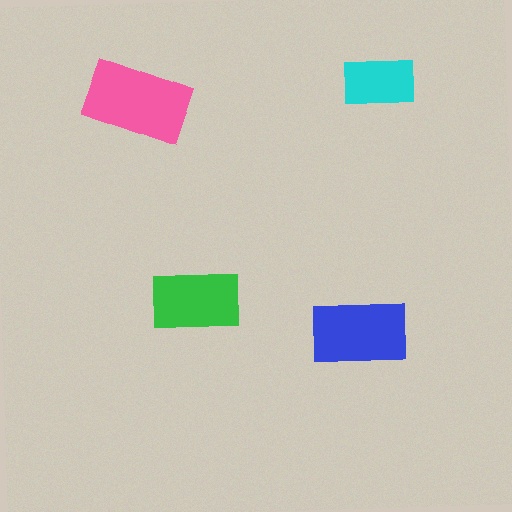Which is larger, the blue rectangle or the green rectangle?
The blue one.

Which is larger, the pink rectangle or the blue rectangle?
The pink one.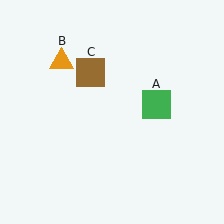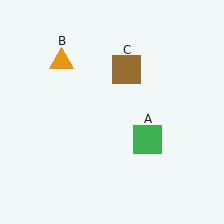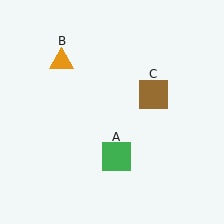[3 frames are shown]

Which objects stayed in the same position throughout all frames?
Orange triangle (object B) remained stationary.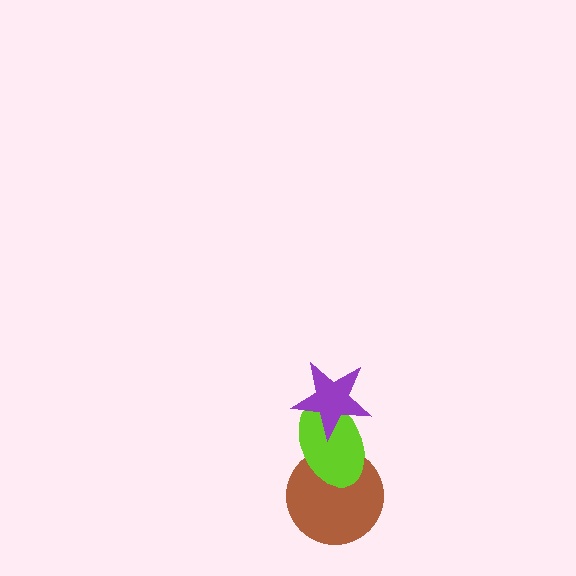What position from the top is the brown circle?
The brown circle is 3rd from the top.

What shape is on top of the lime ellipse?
The purple star is on top of the lime ellipse.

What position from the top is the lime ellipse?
The lime ellipse is 2nd from the top.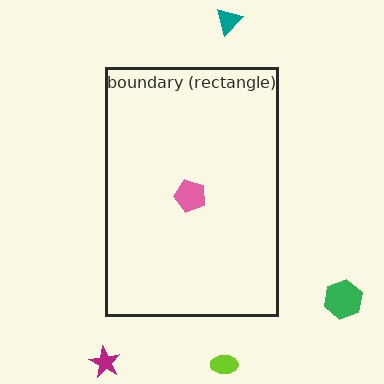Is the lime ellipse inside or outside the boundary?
Outside.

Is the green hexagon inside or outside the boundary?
Outside.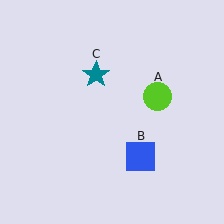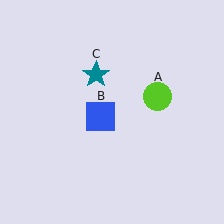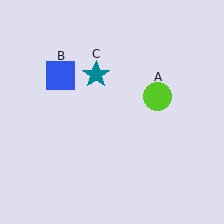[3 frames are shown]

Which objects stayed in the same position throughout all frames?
Lime circle (object A) and teal star (object C) remained stationary.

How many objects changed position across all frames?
1 object changed position: blue square (object B).